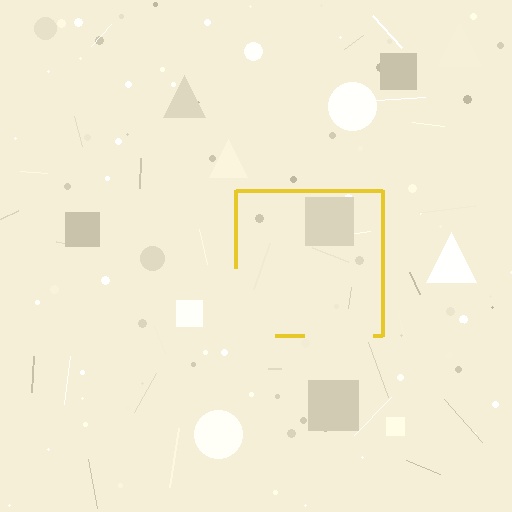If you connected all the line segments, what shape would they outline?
They would outline a square.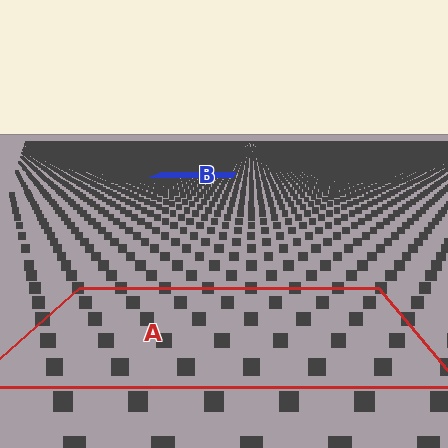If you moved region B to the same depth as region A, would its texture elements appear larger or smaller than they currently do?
They would appear larger. At a closer depth, the same texture elements are projected at a bigger on-screen size.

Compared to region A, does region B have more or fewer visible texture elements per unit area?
Region B has more texture elements per unit area — they are packed more densely because it is farther away.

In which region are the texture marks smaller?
The texture marks are smaller in region B, because it is farther away.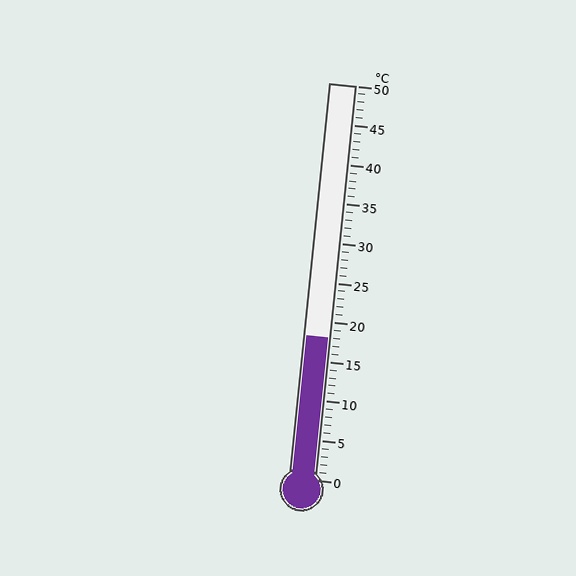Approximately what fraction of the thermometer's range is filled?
The thermometer is filled to approximately 35% of its range.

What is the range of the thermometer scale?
The thermometer scale ranges from 0°C to 50°C.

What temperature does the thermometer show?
The thermometer shows approximately 18°C.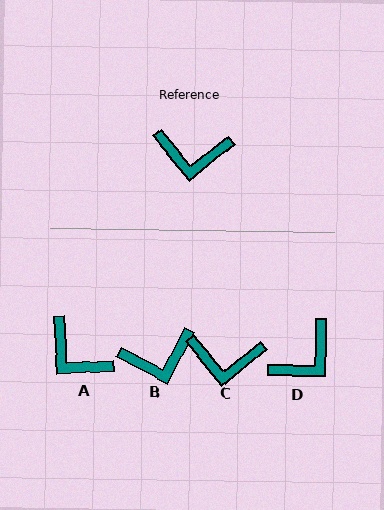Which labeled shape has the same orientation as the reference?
C.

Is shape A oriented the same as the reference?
No, it is off by about 36 degrees.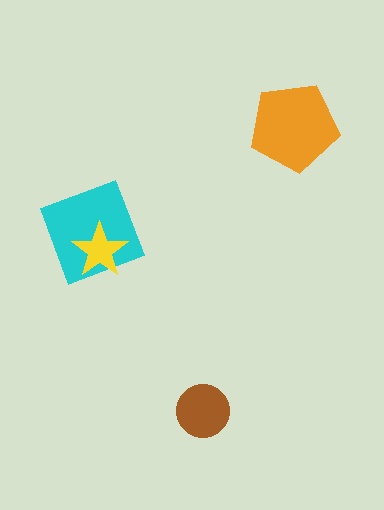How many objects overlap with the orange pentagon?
0 objects overlap with the orange pentagon.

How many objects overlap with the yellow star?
1 object overlaps with the yellow star.